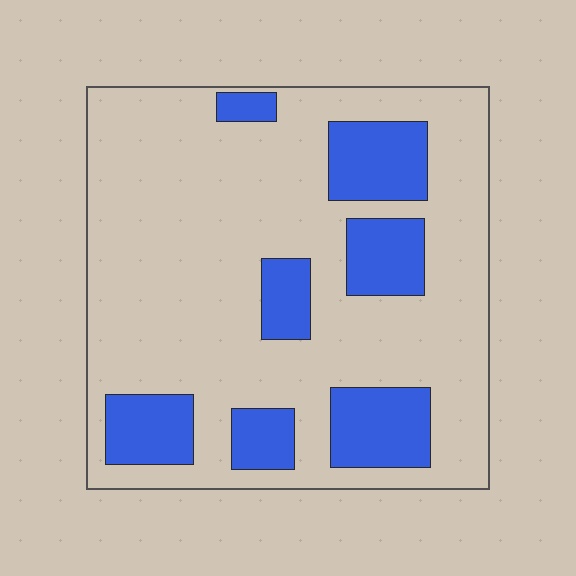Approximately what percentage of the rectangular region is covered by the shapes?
Approximately 25%.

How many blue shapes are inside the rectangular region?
7.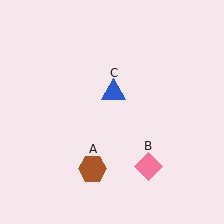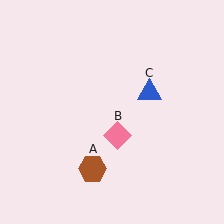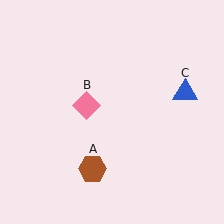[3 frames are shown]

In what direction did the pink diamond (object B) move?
The pink diamond (object B) moved up and to the left.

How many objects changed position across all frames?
2 objects changed position: pink diamond (object B), blue triangle (object C).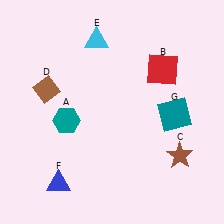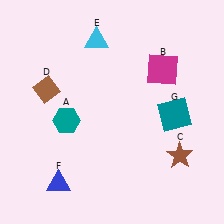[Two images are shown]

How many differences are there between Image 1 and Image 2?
There is 1 difference between the two images.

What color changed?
The square (B) changed from red in Image 1 to magenta in Image 2.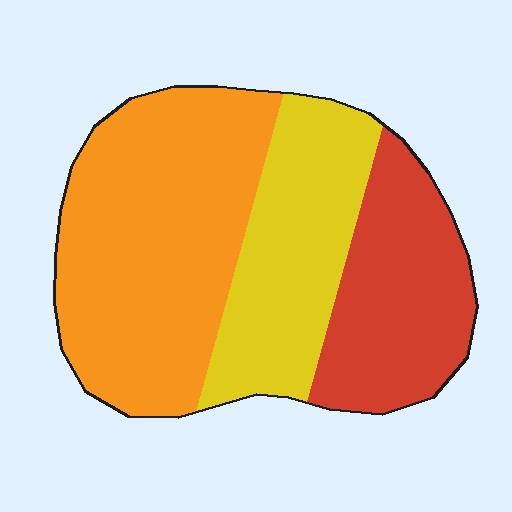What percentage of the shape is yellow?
Yellow takes up about one quarter (1/4) of the shape.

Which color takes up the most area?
Orange, at roughly 45%.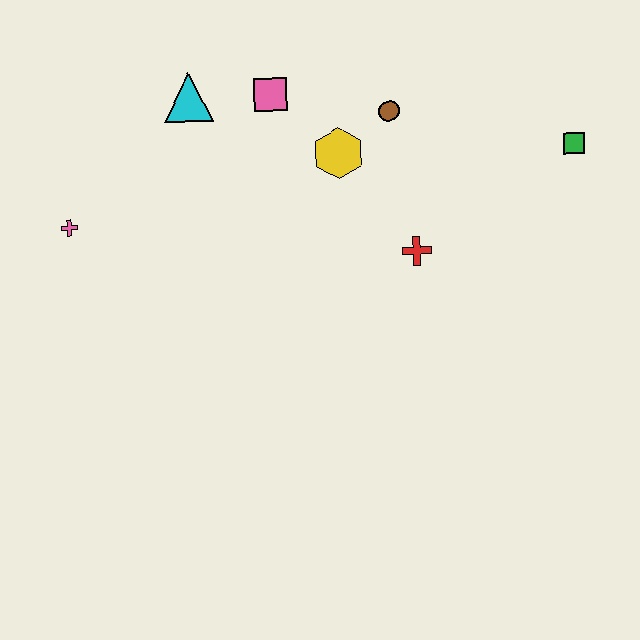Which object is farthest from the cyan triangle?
The green square is farthest from the cyan triangle.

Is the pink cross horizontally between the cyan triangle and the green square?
No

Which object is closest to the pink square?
The cyan triangle is closest to the pink square.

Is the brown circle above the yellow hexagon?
Yes